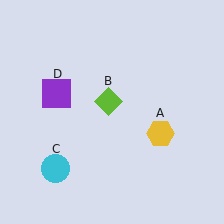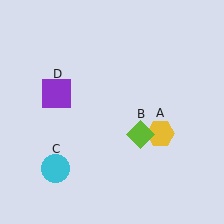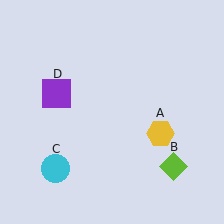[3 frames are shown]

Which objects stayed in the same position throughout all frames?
Yellow hexagon (object A) and cyan circle (object C) and purple square (object D) remained stationary.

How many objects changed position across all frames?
1 object changed position: lime diamond (object B).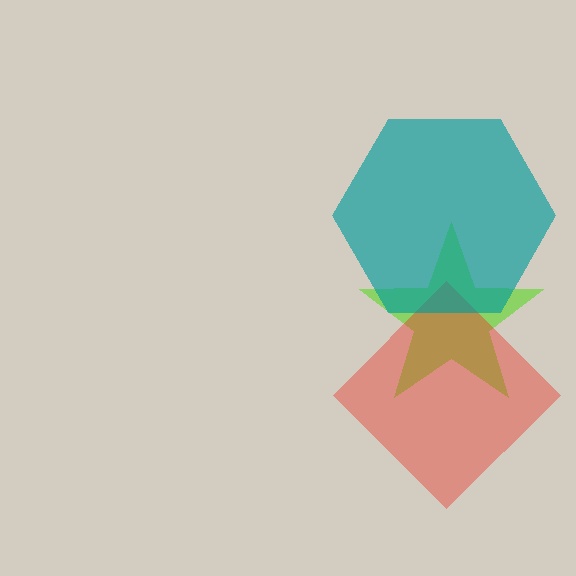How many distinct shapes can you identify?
There are 3 distinct shapes: a lime star, a red diamond, a teal hexagon.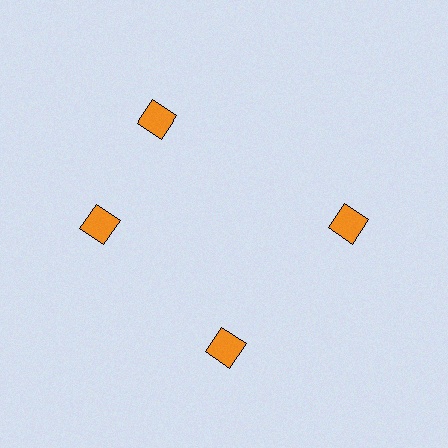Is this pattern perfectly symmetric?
No. The 4 orange diamonds are arranged in a ring, but one element near the 12 o'clock position is rotated out of alignment along the ring, breaking the 4-fold rotational symmetry.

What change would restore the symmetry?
The symmetry would be restored by rotating it back into even spacing with its neighbors so that all 4 diamonds sit at equal angles and equal distance from the center.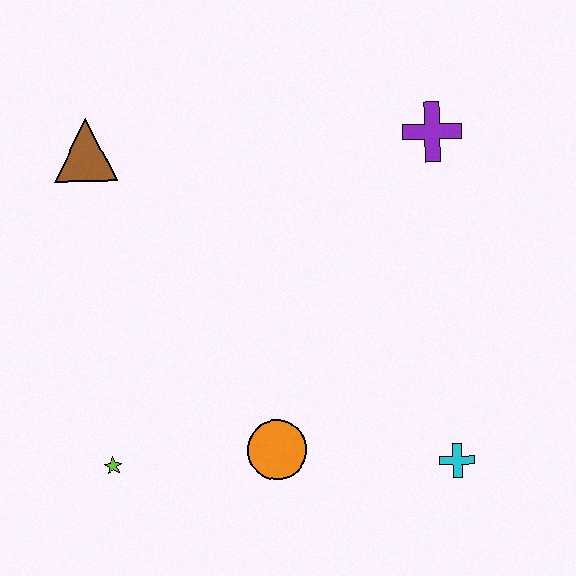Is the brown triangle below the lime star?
No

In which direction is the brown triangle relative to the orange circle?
The brown triangle is above the orange circle.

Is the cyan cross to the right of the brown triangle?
Yes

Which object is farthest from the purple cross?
The lime star is farthest from the purple cross.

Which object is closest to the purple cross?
The cyan cross is closest to the purple cross.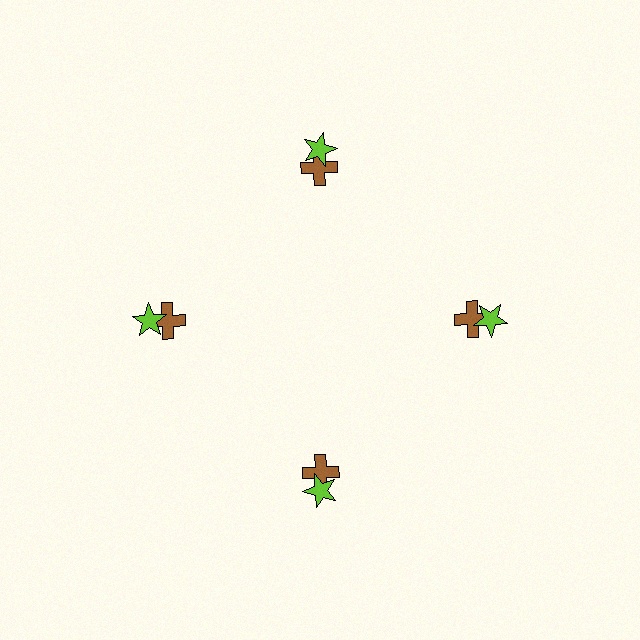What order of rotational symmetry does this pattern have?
This pattern has 4-fold rotational symmetry.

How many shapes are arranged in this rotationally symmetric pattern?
There are 8 shapes, arranged in 4 groups of 2.